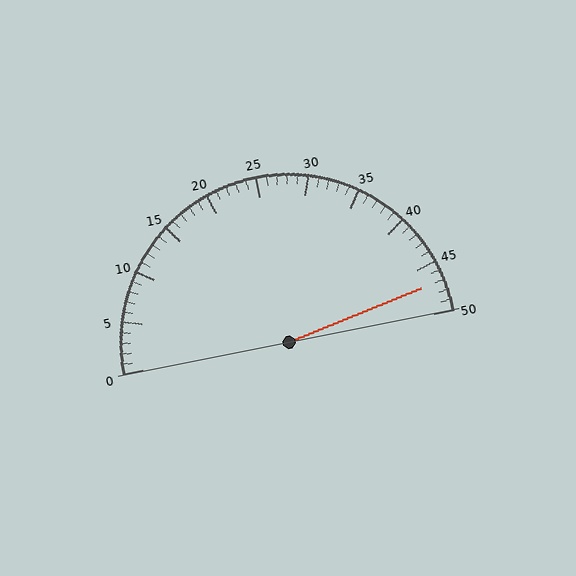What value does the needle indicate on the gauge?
The needle indicates approximately 47.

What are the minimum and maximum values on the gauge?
The gauge ranges from 0 to 50.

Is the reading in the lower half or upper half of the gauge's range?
The reading is in the upper half of the range (0 to 50).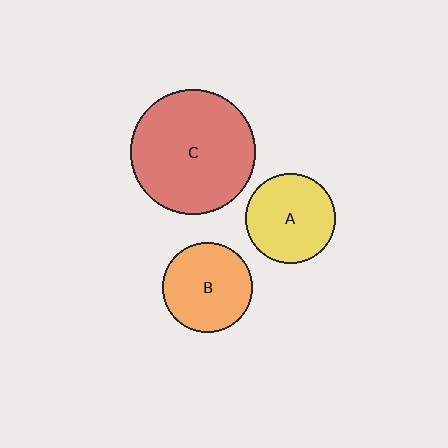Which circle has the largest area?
Circle C (red).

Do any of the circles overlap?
No, none of the circles overlap.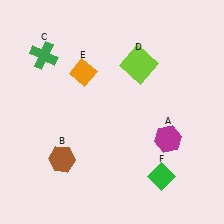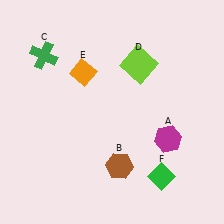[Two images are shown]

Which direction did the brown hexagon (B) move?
The brown hexagon (B) moved right.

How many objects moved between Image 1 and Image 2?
1 object moved between the two images.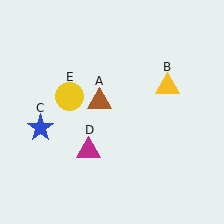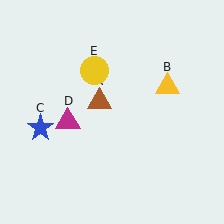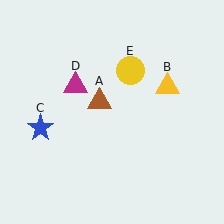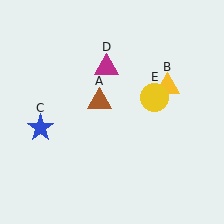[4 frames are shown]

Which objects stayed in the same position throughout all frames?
Brown triangle (object A) and yellow triangle (object B) and blue star (object C) remained stationary.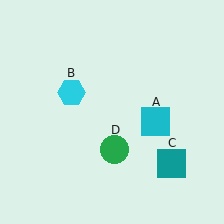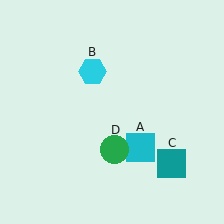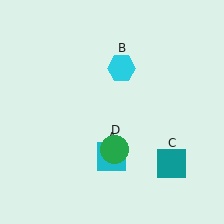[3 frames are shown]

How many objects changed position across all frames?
2 objects changed position: cyan square (object A), cyan hexagon (object B).